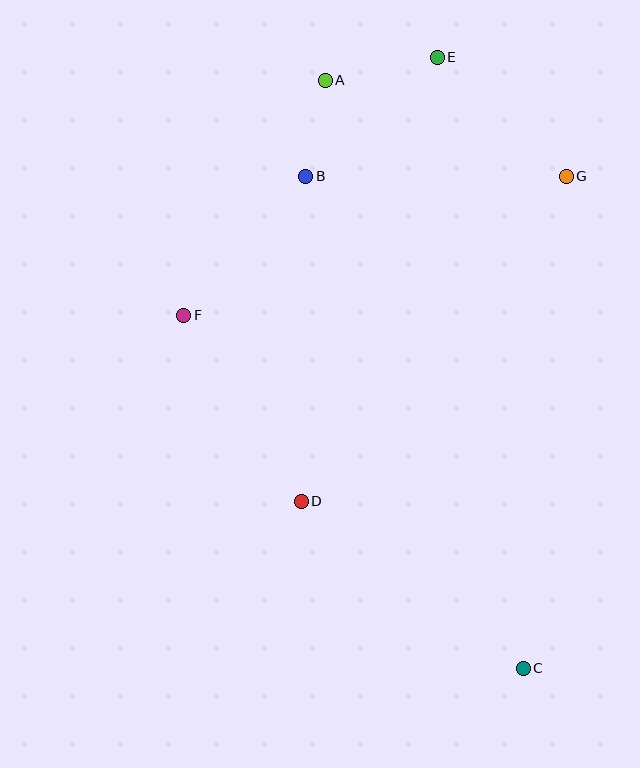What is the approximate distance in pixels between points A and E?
The distance between A and E is approximately 115 pixels.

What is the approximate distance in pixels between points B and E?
The distance between B and E is approximately 178 pixels.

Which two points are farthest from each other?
Points A and C are farthest from each other.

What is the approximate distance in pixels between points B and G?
The distance between B and G is approximately 261 pixels.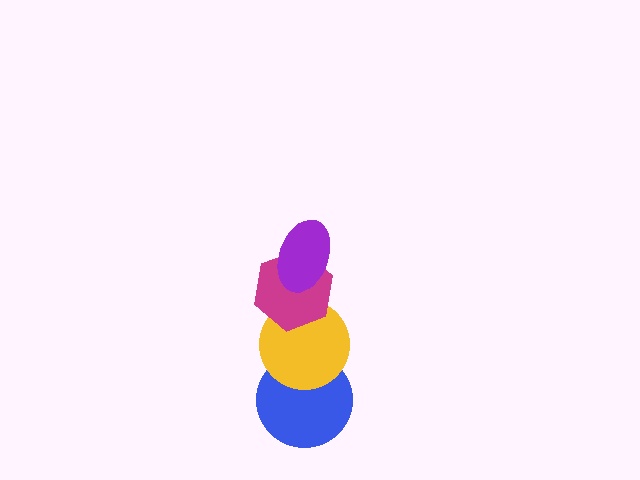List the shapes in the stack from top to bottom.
From top to bottom: the purple ellipse, the magenta hexagon, the yellow circle, the blue circle.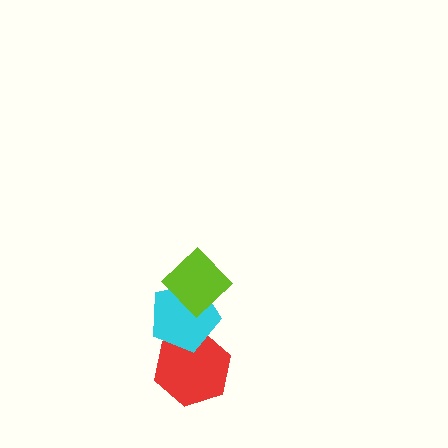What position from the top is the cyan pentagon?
The cyan pentagon is 2nd from the top.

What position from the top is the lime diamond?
The lime diamond is 1st from the top.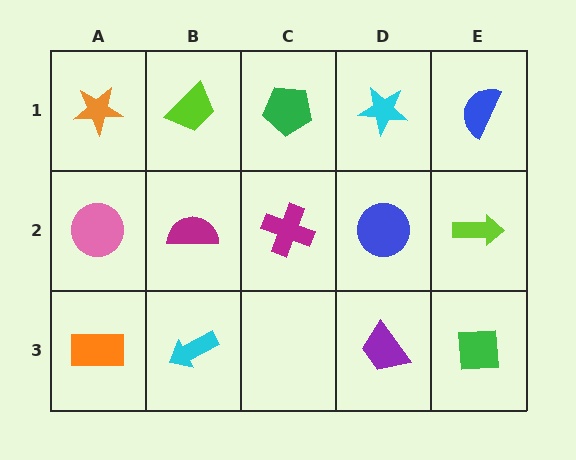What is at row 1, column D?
A cyan star.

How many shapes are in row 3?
4 shapes.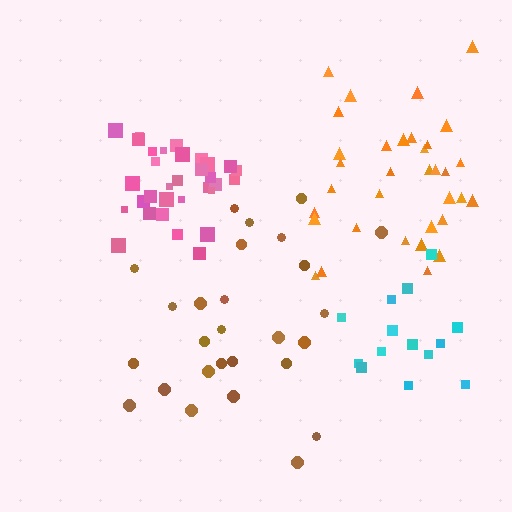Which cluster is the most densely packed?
Pink.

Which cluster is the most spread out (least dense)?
Brown.